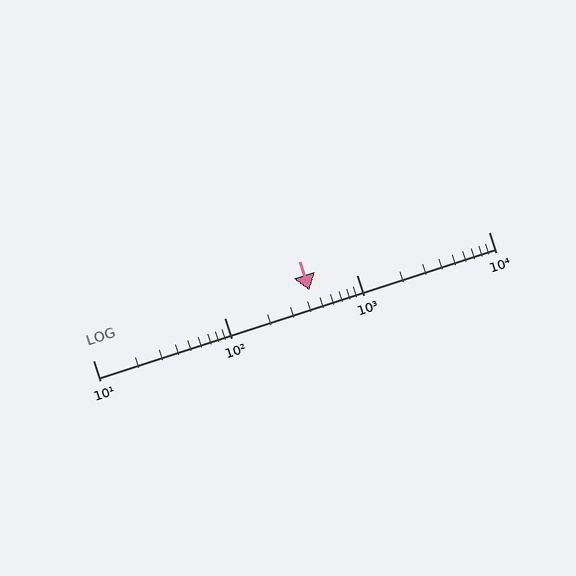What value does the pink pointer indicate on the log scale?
The pointer indicates approximately 440.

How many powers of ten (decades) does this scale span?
The scale spans 3 decades, from 10 to 10000.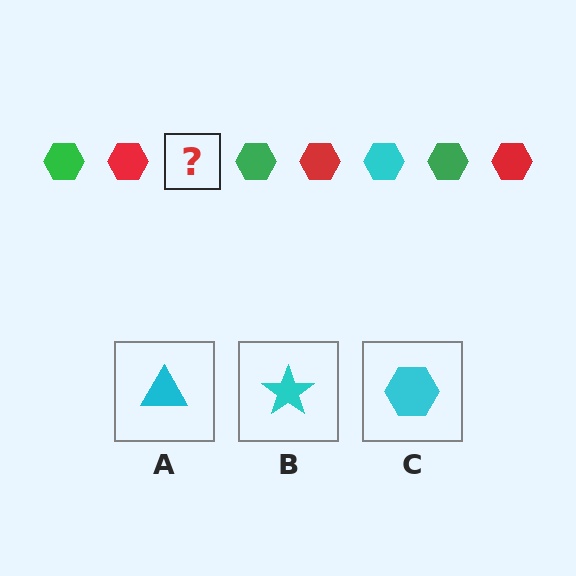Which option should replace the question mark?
Option C.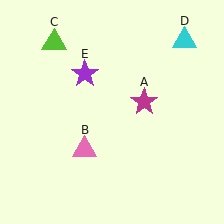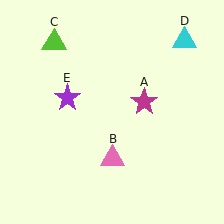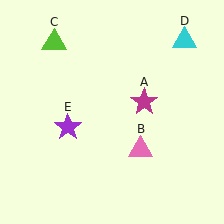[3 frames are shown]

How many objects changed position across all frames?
2 objects changed position: pink triangle (object B), purple star (object E).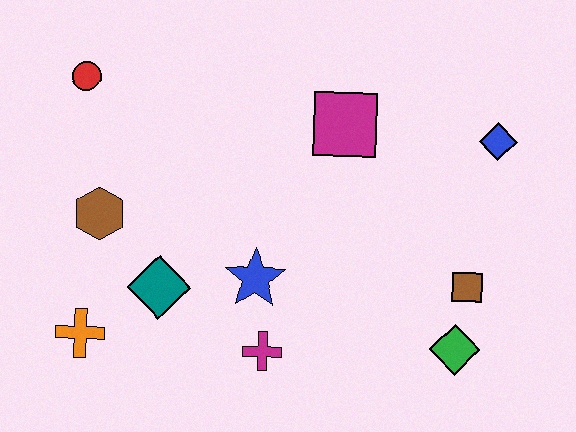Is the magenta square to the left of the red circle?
No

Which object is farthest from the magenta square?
The orange cross is farthest from the magenta square.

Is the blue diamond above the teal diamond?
Yes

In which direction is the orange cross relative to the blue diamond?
The orange cross is to the left of the blue diamond.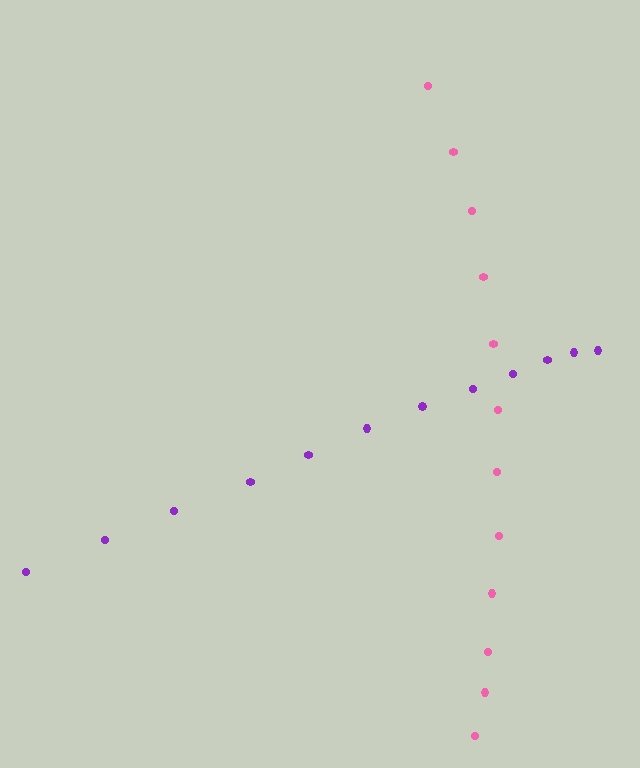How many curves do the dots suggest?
There are 2 distinct paths.